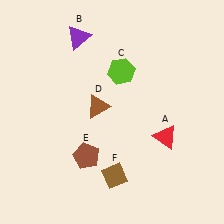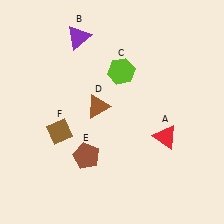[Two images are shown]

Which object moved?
The brown diamond (F) moved left.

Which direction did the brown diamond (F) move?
The brown diamond (F) moved left.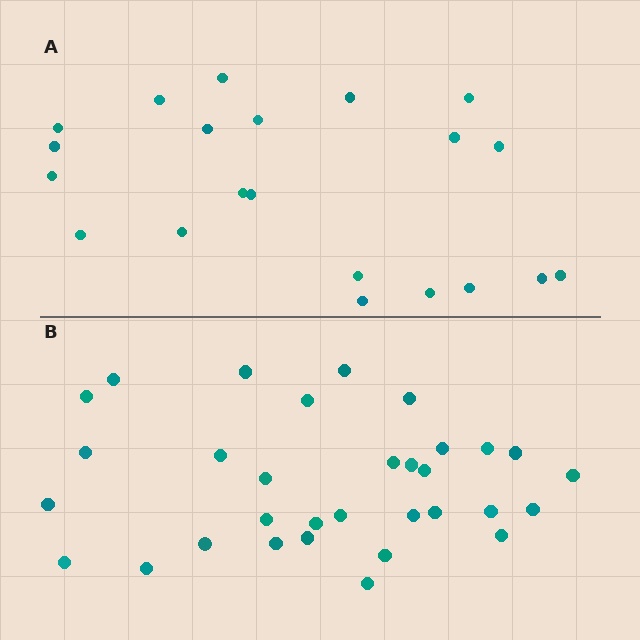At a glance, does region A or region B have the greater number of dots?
Region B (the bottom region) has more dots.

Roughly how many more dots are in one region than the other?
Region B has roughly 12 or so more dots than region A.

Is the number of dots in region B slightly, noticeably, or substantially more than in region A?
Region B has substantially more. The ratio is roughly 1.5 to 1.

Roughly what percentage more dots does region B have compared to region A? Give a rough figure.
About 50% more.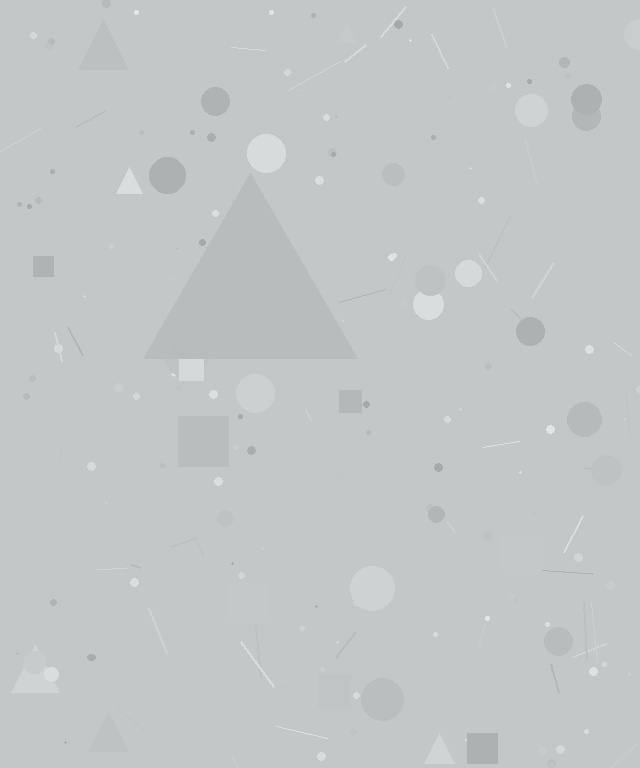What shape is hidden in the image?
A triangle is hidden in the image.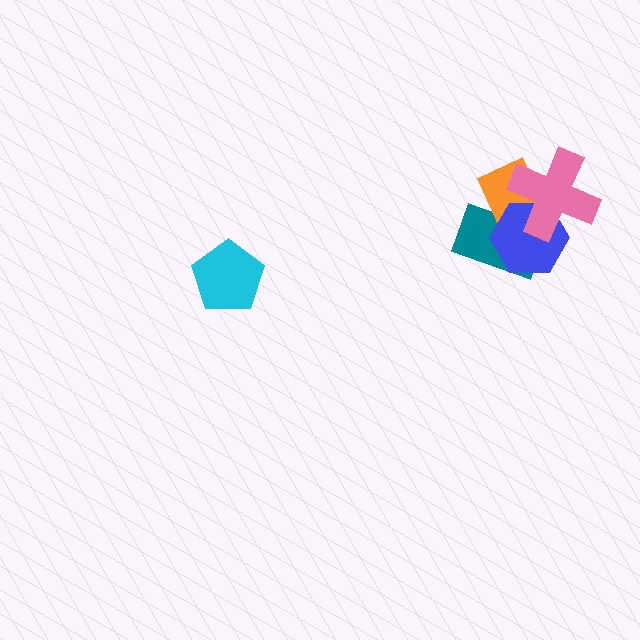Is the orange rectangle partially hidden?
Yes, it is partially covered by another shape.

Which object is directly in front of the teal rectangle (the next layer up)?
The orange rectangle is directly in front of the teal rectangle.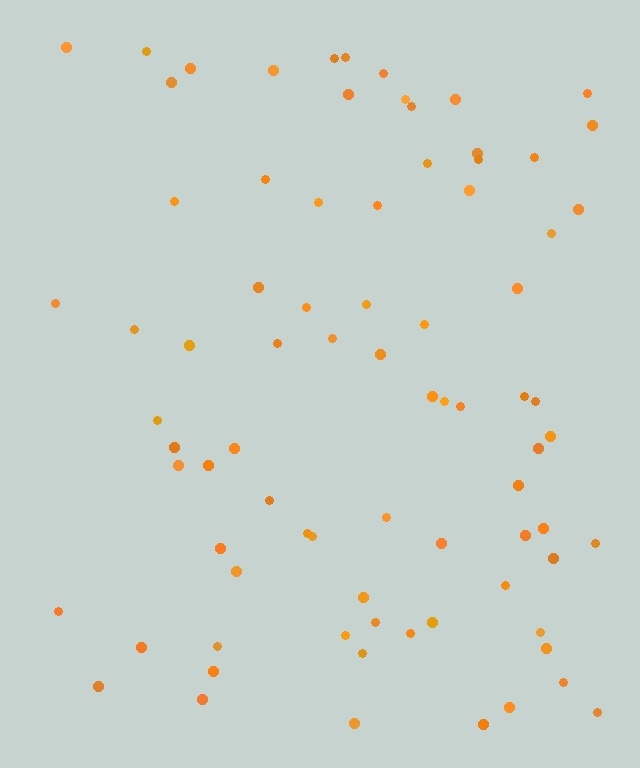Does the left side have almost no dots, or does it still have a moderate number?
Still a moderate number, just noticeably fewer than the right.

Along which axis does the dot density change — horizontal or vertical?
Horizontal.